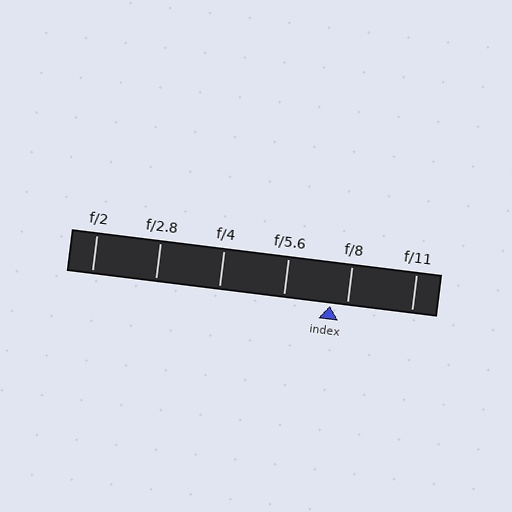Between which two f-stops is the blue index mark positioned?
The index mark is between f/5.6 and f/8.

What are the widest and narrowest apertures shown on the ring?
The widest aperture shown is f/2 and the narrowest is f/11.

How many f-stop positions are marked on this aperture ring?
There are 6 f-stop positions marked.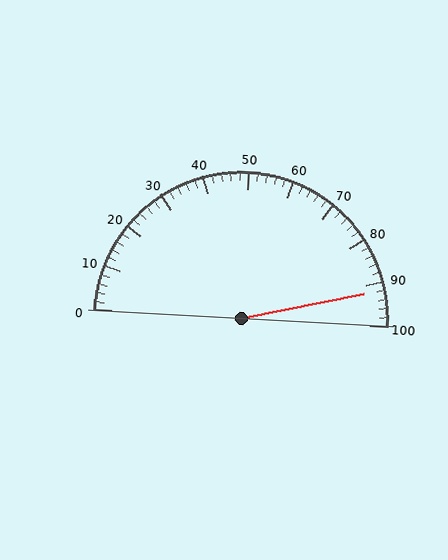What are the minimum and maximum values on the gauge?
The gauge ranges from 0 to 100.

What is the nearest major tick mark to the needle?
The nearest major tick mark is 90.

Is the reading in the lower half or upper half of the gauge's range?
The reading is in the upper half of the range (0 to 100).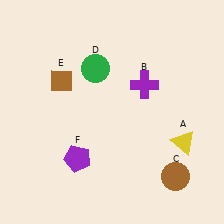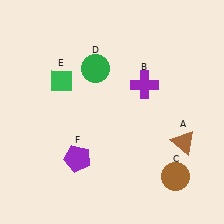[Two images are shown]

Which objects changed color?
A changed from yellow to brown. E changed from brown to green.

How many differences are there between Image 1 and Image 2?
There are 2 differences between the two images.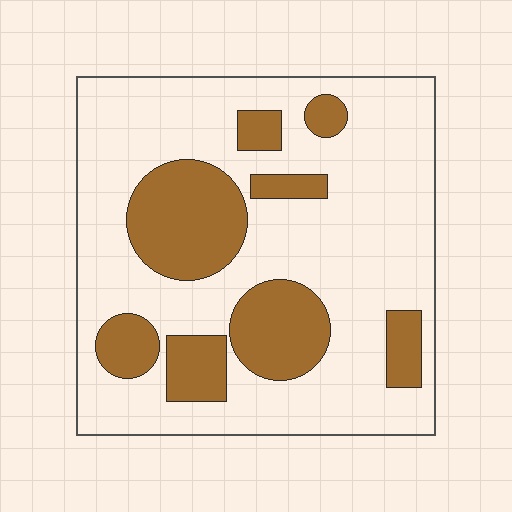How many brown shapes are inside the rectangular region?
8.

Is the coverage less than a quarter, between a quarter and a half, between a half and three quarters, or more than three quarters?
Between a quarter and a half.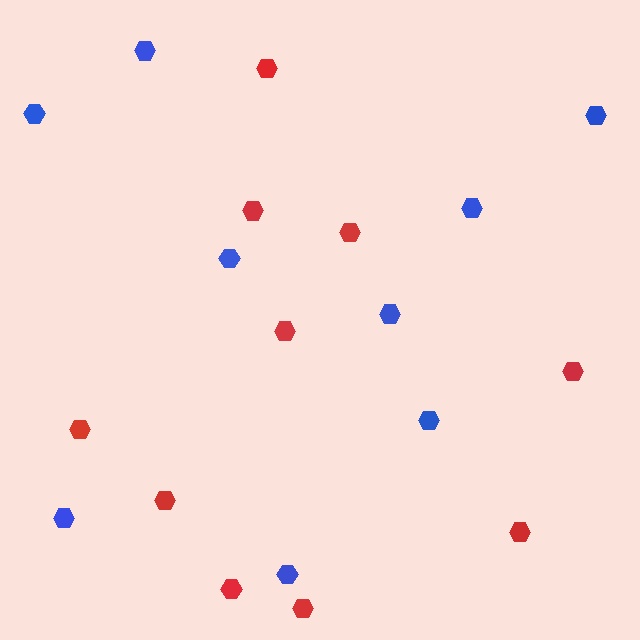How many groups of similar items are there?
There are 2 groups: one group of blue hexagons (9) and one group of red hexagons (10).